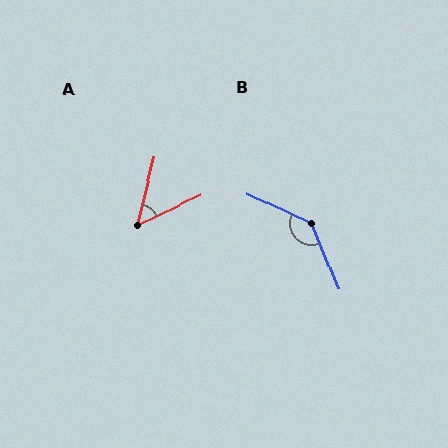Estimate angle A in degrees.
Approximately 51 degrees.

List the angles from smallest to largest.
A (51°), B (137°).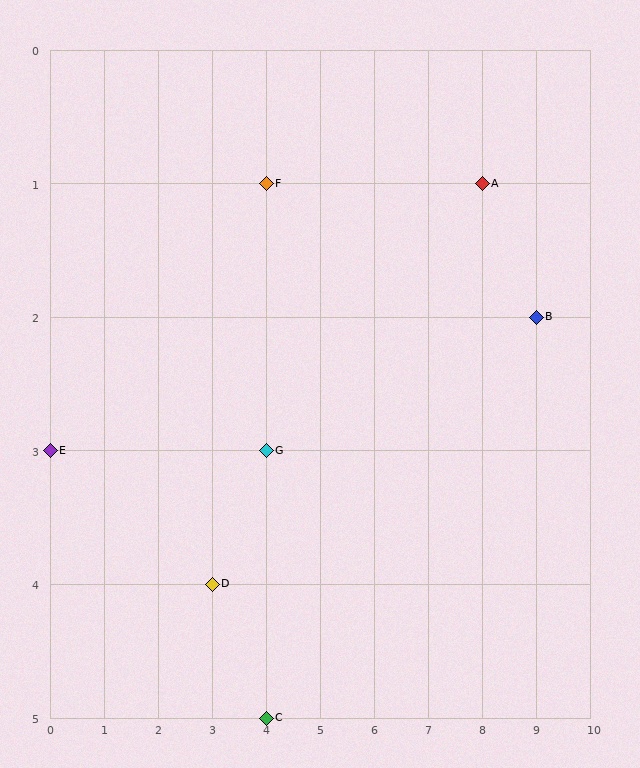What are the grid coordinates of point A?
Point A is at grid coordinates (8, 1).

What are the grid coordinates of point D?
Point D is at grid coordinates (3, 4).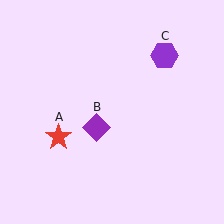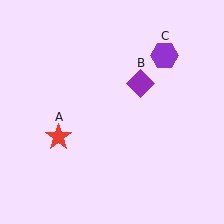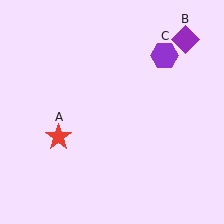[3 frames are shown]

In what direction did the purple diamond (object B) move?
The purple diamond (object B) moved up and to the right.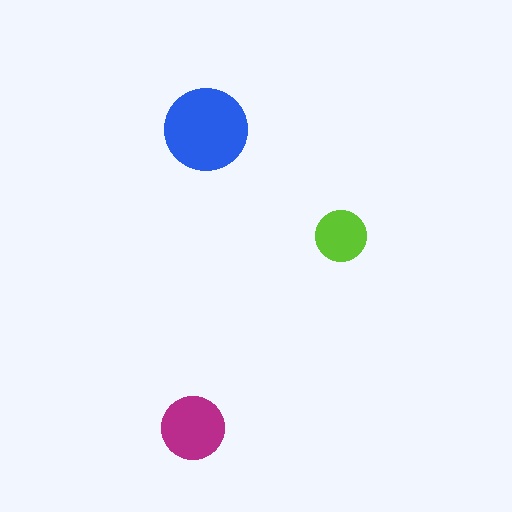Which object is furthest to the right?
The lime circle is rightmost.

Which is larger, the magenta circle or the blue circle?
The blue one.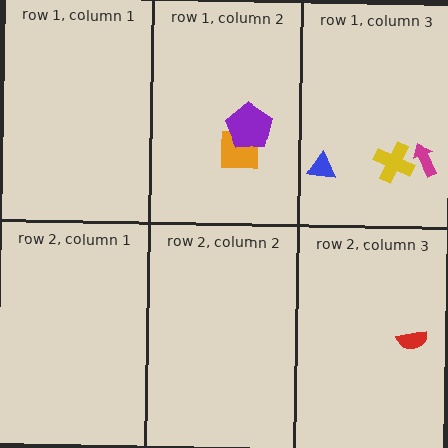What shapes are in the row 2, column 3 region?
The red semicircle.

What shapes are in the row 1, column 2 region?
The orange square, the purple pentagon.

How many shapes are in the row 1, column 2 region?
2.